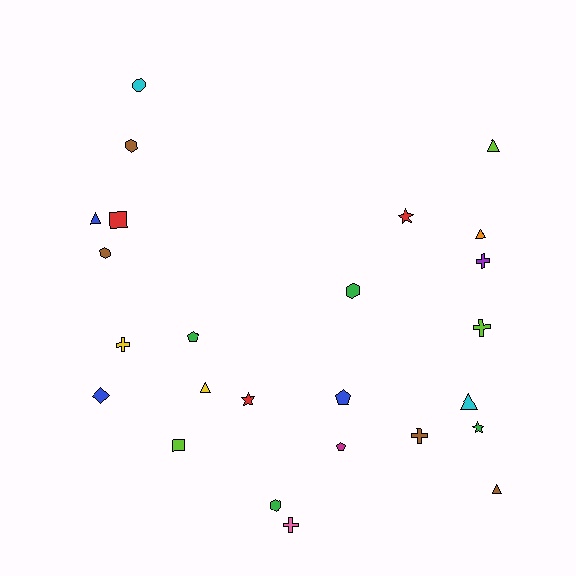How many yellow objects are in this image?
There are 2 yellow objects.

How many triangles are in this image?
There are 6 triangles.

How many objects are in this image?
There are 25 objects.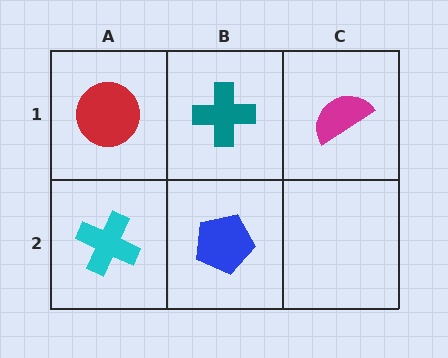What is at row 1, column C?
A magenta semicircle.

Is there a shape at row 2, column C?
No, that cell is empty.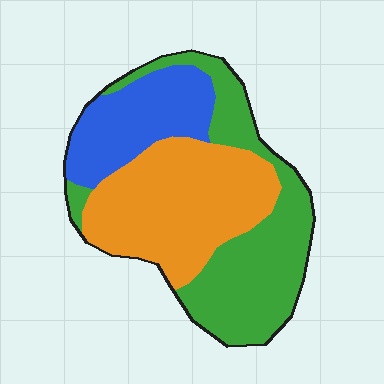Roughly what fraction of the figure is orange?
Orange takes up about two fifths (2/5) of the figure.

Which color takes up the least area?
Blue, at roughly 20%.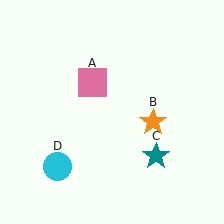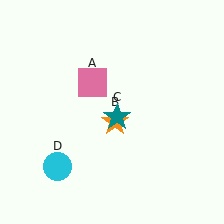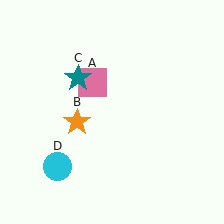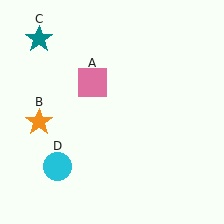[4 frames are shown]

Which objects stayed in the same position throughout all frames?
Pink square (object A) and cyan circle (object D) remained stationary.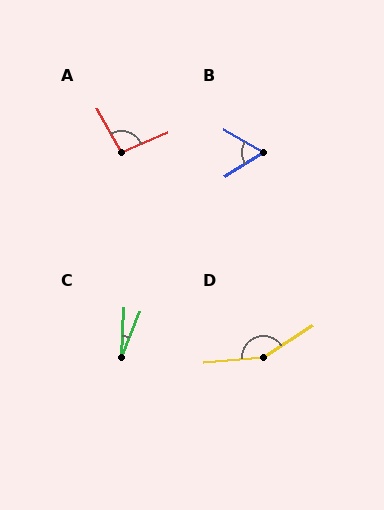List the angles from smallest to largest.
C (19°), B (63°), A (96°), D (152°).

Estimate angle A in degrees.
Approximately 96 degrees.